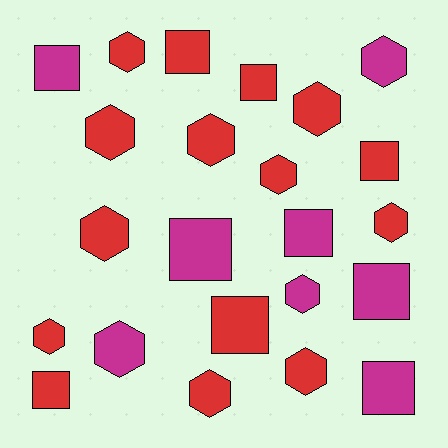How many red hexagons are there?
There are 10 red hexagons.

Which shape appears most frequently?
Hexagon, with 13 objects.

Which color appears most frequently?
Red, with 15 objects.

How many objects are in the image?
There are 23 objects.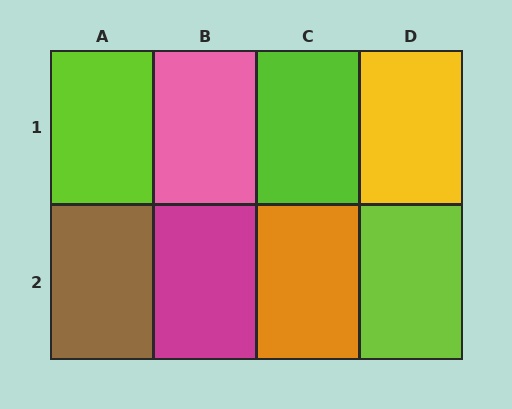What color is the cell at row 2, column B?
Magenta.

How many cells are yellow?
1 cell is yellow.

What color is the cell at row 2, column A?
Brown.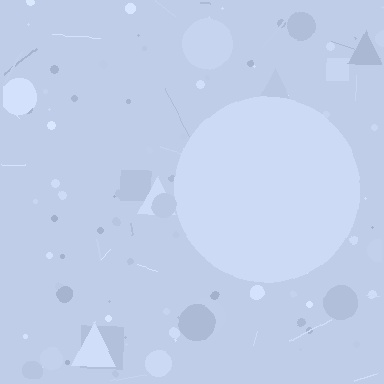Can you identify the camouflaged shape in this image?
The camouflaged shape is a circle.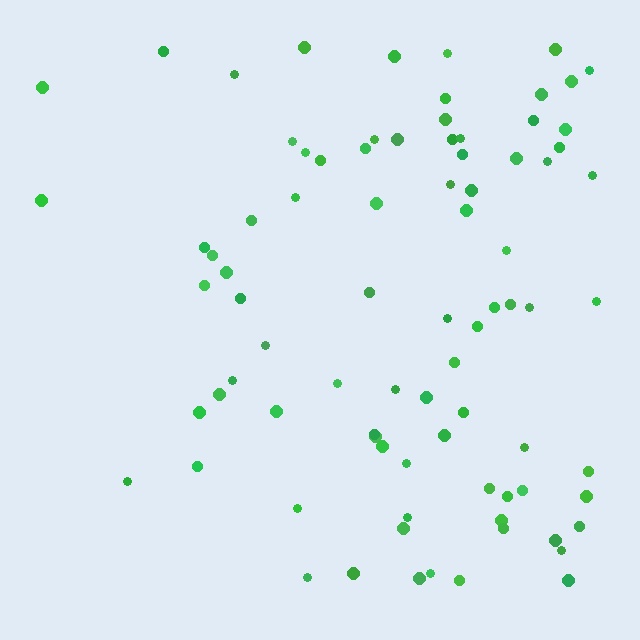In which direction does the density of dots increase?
From left to right, with the right side densest.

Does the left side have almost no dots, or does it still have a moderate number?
Still a moderate number, just noticeably fewer than the right.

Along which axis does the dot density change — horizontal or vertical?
Horizontal.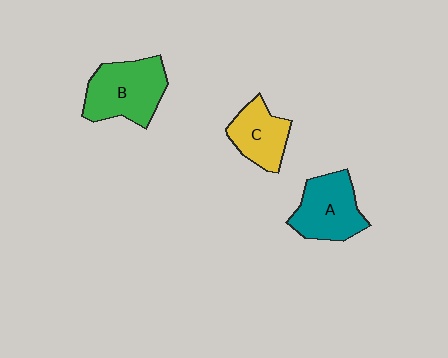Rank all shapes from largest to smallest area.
From largest to smallest: B (green), A (teal), C (yellow).